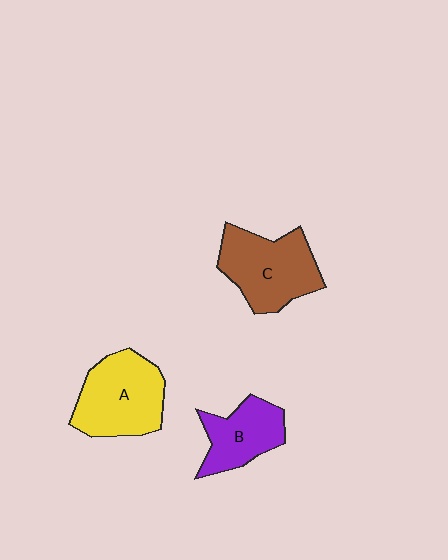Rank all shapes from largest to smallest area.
From largest to smallest: A (yellow), C (brown), B (purple).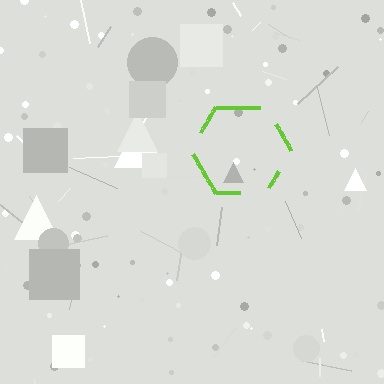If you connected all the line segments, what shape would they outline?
They would outline a hexagon.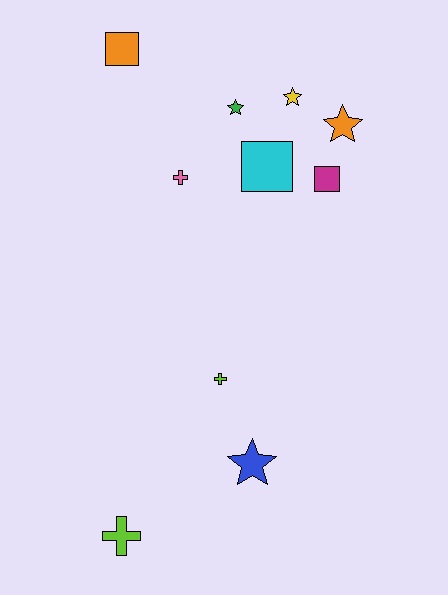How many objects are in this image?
There are 10 objects.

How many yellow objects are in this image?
There is 1 yellow object.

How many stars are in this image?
There are 4 stars.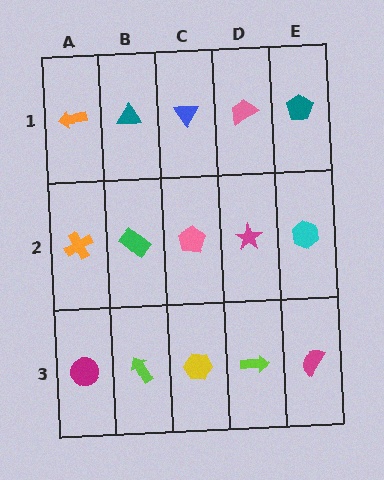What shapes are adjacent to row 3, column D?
A magenta star (row 2, column D), a yellow hexagon (row 3, column C), a magenta semicircle (row 3, column E).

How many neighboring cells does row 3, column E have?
2.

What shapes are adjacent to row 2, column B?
A teal triangle (row 1, column B), a lime arrow (row 3, column B), an orange cross (row 2, column A), a pink pentagon (row 2, column C).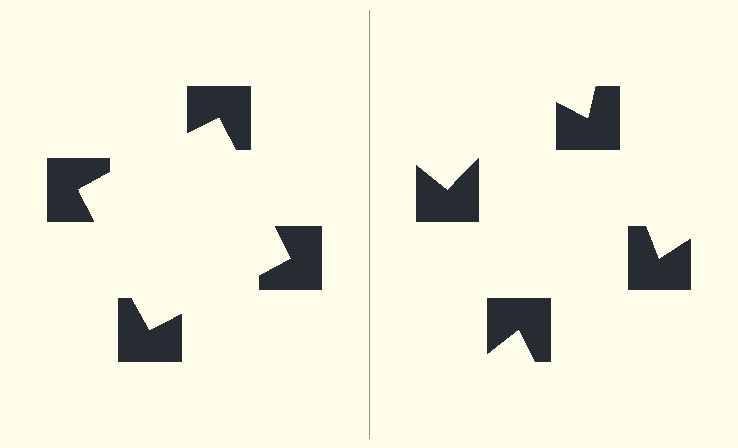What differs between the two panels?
The notched squares are positioned identically on both sides; only the wedge orientations differ. On the left they align to a square; on the right they are misaligned.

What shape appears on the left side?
An illusory square.